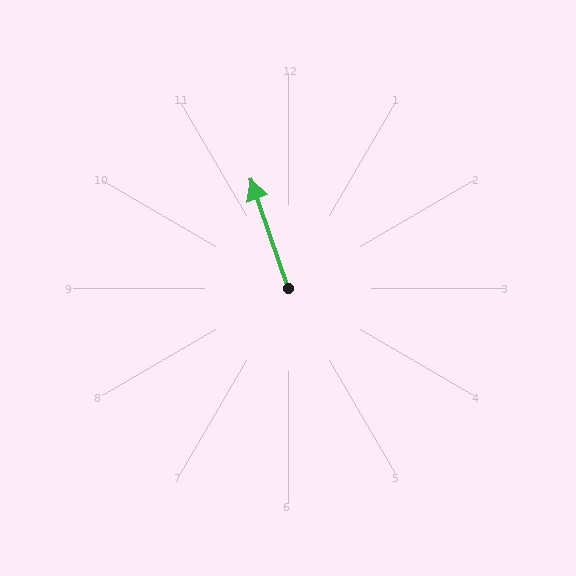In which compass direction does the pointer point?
North.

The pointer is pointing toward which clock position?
Roughly 11 o'clock.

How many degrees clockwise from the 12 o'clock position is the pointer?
Approximately 341 degrees.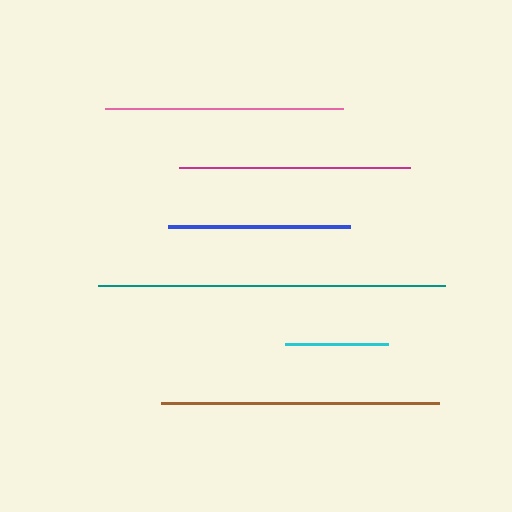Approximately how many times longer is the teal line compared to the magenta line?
The teal line is approximately 1.5 times the length of the magenta line.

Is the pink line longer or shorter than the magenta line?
The pink line is longer than the magenta line.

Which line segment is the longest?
The teal line is the longest at approximately 347 pixels.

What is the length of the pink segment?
The pink segment is approximately 238 pixels long.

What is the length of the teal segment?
The teal segment is approximately 347 pixels long.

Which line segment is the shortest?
The cyan line is the shortest at approximately 104 pixels.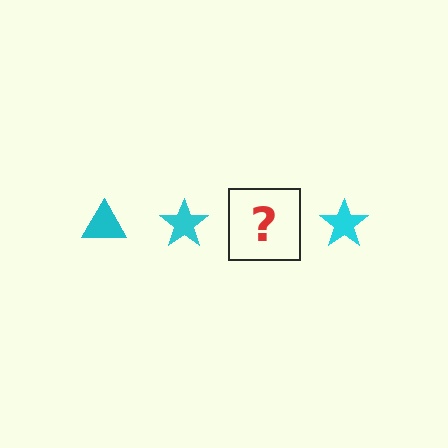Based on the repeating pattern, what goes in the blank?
The blank should be a cyan triangle.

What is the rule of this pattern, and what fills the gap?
The rule is that the pattern cycles through triangle, star shapes in cyan. The gap should be filled with a cyan triangle.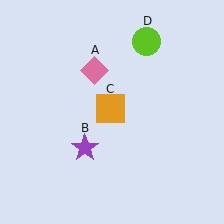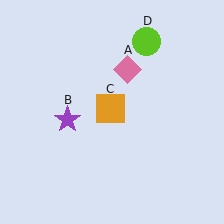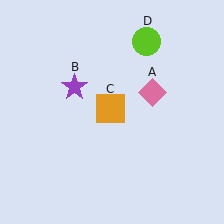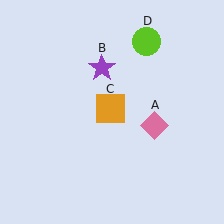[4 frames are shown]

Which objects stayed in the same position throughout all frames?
Orange square (object C) and lime circle (object D) remained stationary.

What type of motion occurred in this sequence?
The pink diamond (object A), purple star (object B) rotated clockwise around the center of the scene.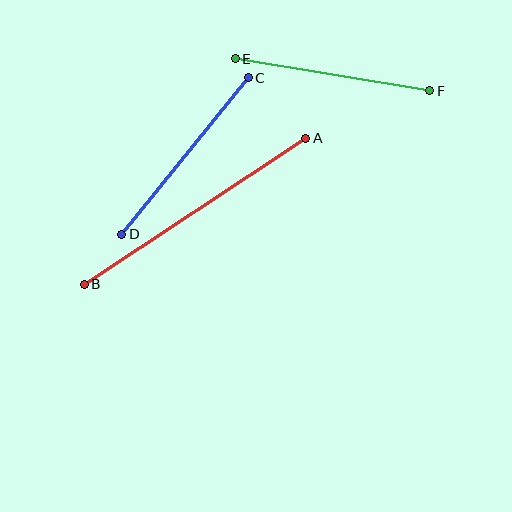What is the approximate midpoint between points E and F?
The midpoint is at approximately (332, 75) pixels.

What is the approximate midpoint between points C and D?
The midpoint is at approximately (185, 156) pixels.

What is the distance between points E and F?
The distance is approximately 197 pixels.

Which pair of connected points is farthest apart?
Points A and B are farthest apart.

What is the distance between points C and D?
The distance is approximately 201 pixels.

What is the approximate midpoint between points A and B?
The midpoint is at approximately (195, 211) pixels.